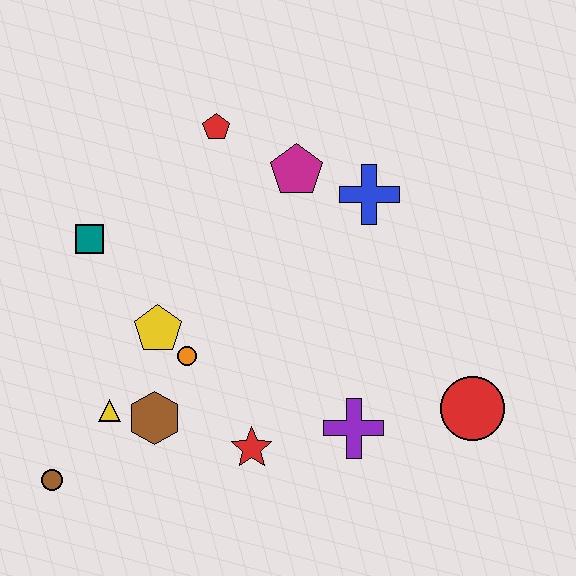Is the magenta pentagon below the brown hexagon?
No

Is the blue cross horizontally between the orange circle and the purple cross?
No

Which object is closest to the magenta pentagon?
The blue cross is closest to the magenta pentagon.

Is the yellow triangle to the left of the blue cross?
Yes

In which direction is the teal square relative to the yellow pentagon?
The teal square is above the yellow pentagon.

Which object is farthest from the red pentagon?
The brown circle is farthest from the red pentagon.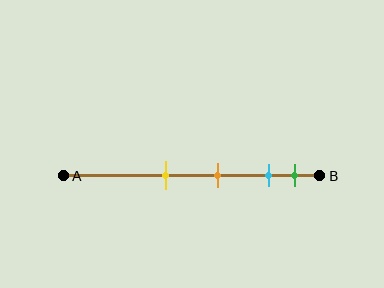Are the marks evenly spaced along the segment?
No, the marks are not evenly spaced.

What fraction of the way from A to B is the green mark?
The green mark is approximately 90% (0.9) of the way from A to B.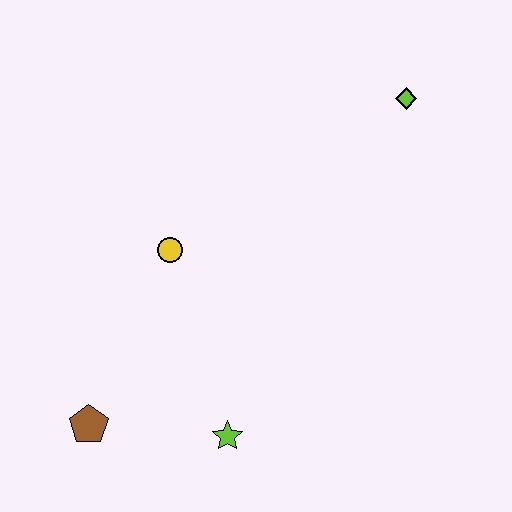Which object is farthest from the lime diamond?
The brown pentagon is farthest from the lime diamond.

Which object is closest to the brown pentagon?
The lime star is closest to the brown pentagon.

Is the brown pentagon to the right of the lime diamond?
No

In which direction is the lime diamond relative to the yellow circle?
The lime diamond is to the right of the yellow circle.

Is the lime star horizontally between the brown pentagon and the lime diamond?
Yes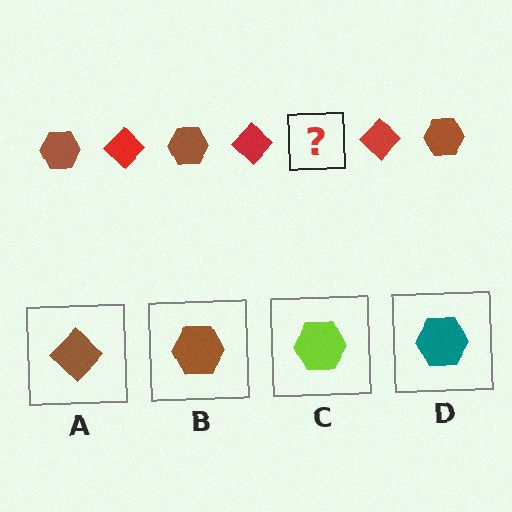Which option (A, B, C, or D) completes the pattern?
B.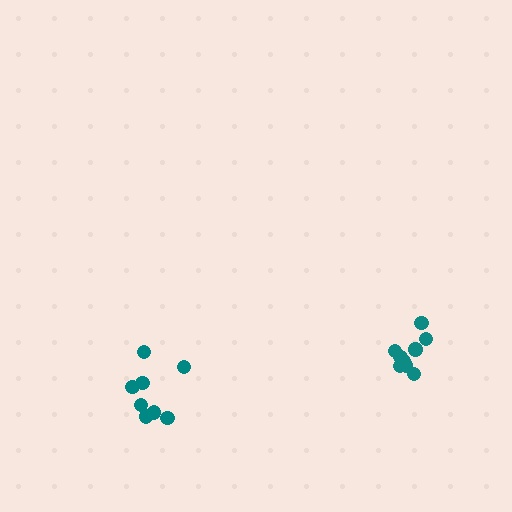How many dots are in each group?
Group 1: 8 dots, Group 2: 9 dots (17 total).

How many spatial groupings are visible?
There are 2 spatial groupings.